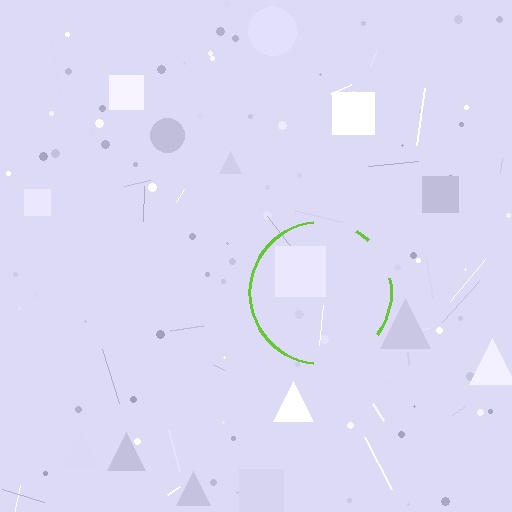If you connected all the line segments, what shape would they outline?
They would outline a circle.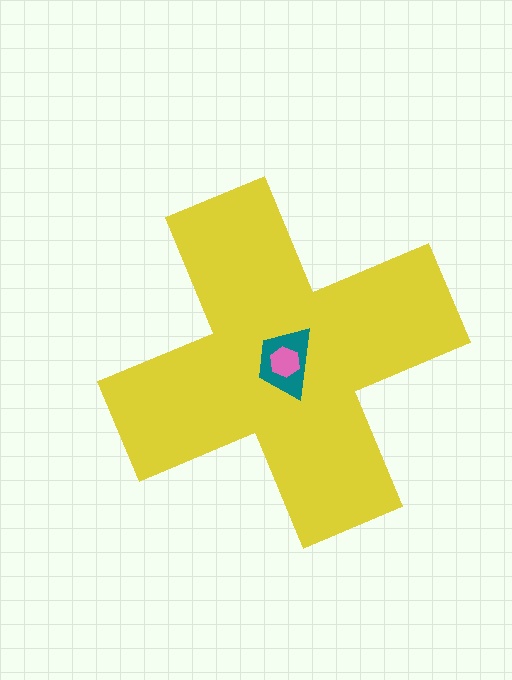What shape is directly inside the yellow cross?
The teal trapezoid.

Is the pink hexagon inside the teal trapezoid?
Yes.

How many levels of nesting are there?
3.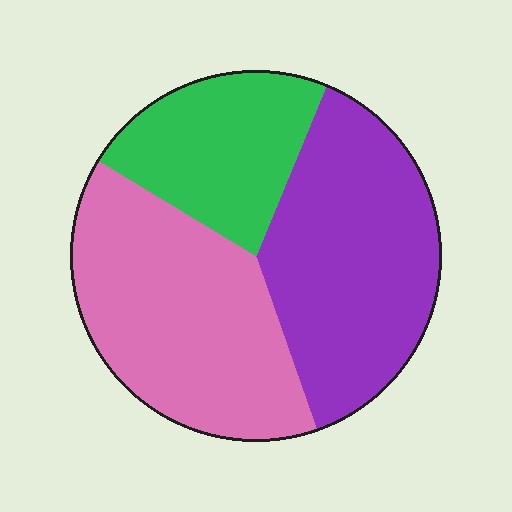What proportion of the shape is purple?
Purple takes up about three eighths (3/8) of the shape.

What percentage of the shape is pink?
Pink covers 39% of the shape.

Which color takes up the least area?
Green, at roughly 25%.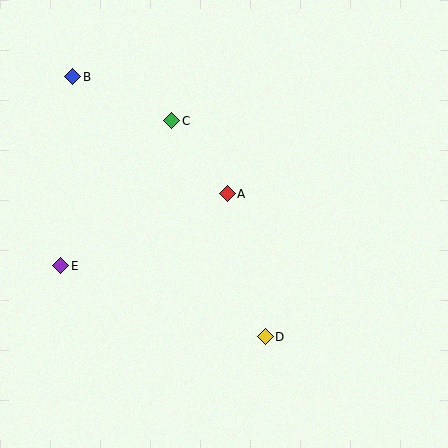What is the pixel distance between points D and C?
The distance between D and C is 236 pixels.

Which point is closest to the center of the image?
Point A at (227, 194) is closest to the center.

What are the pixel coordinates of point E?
Point E is at (61, 266).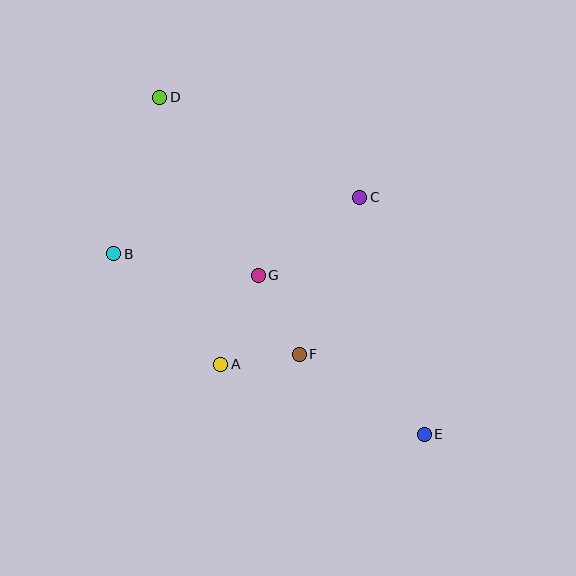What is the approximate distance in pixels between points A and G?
The distance between A and G is approximately 97 pixels.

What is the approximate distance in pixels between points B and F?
The distance between B and F is approximately 211 pixels.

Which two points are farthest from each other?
Points D and E are farthest from each other.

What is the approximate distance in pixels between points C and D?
The distance between C and D is approximately 223 pixels.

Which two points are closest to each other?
Points A and F are closest to each other.